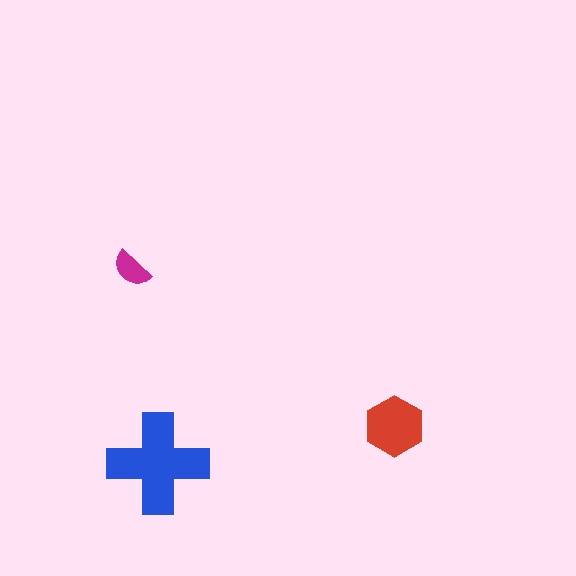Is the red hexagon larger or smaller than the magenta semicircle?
Larger.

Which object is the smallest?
The magenta semicircle.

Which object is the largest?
The blue cross.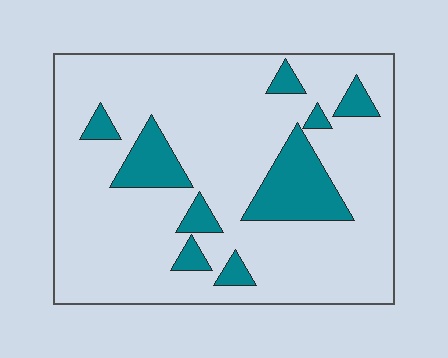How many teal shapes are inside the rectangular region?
9.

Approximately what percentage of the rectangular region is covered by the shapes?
Approximately 15%.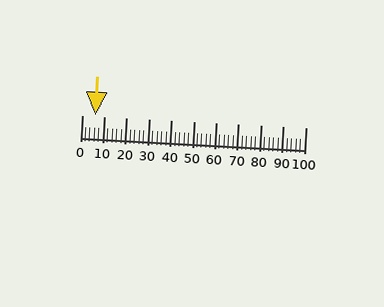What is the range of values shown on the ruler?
The ruler shows values from 0 to 100.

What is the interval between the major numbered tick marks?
The major tick marks are spaced 10 units apart.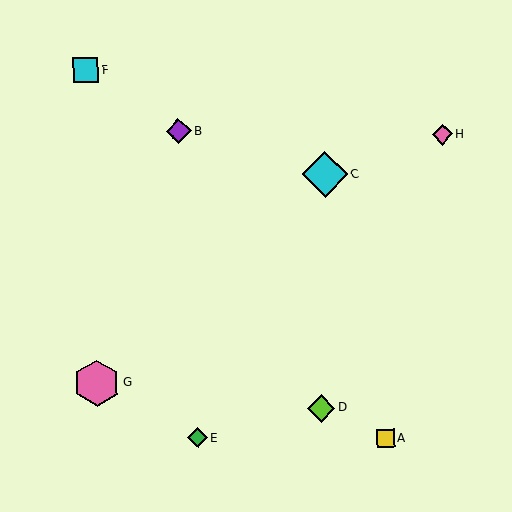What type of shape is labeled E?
Shape E is a green diamond.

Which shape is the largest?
The pink hexagon (labeled G) is the largest.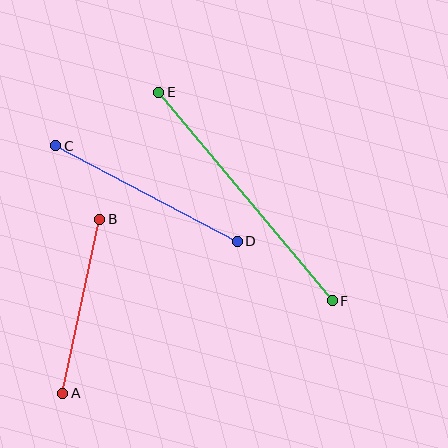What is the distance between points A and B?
The distance is approximately 178 pixels.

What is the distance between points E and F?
The distance is approximately 271 pixels.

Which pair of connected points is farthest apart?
Points E and F are farthest apart.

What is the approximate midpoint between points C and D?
The midpoint is at approximately (147, 193) pixels.